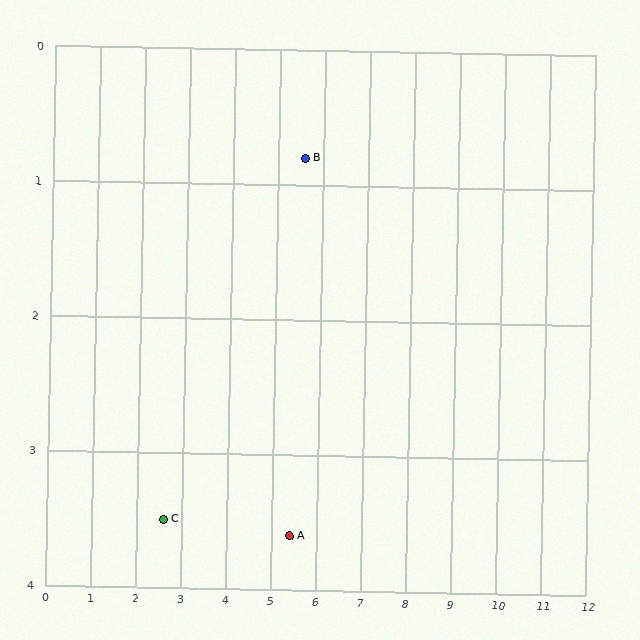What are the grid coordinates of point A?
Point A is at approximately (5.4, 3.6).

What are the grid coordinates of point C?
Point C is at approximately (2.6, 3.5).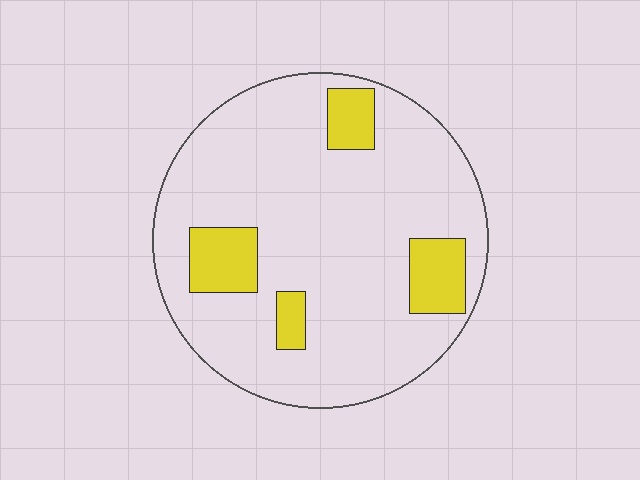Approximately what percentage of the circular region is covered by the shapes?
Approximately 15%.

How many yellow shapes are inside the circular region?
4.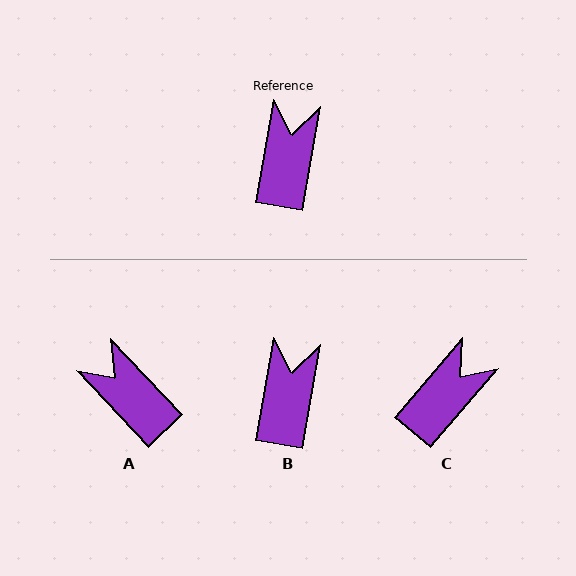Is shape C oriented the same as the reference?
No, it is off by about 31 degrees.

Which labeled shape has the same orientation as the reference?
B.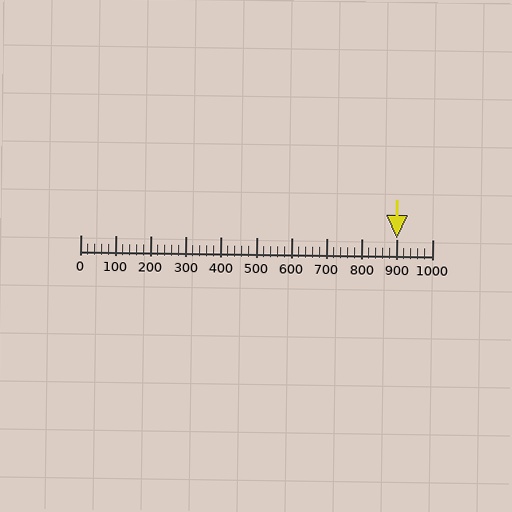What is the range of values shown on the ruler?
The ruler shows values from 0 to 1000.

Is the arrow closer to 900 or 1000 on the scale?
The arrow is closer to 900.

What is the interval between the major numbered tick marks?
The major tick marks are spaced 100 units apart.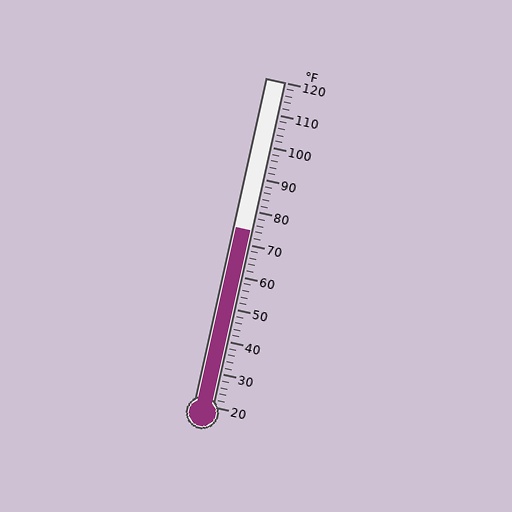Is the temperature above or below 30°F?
The temperature is above 30°F.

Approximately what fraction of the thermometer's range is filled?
The thermometer is filled to approximately 55% of its range.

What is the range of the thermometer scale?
The thermometer scale ranges from 20°F to 120°F.